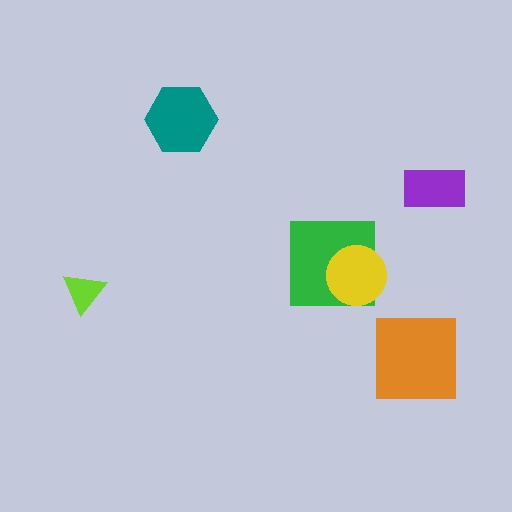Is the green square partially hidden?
Yes, it is partially covered by another shape.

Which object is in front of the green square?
The yellow circle is in front of the green square.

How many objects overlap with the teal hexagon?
0 objects overlap with the teal hexagon.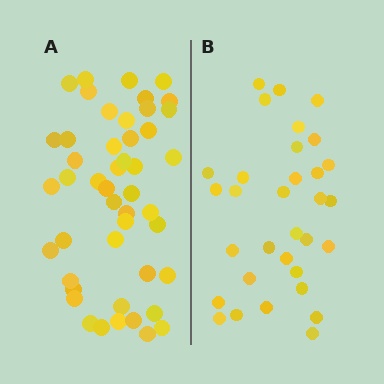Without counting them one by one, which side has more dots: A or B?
Region A (the left region) has more dots.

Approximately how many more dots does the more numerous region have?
Region A has approximately 15 more dots than region B.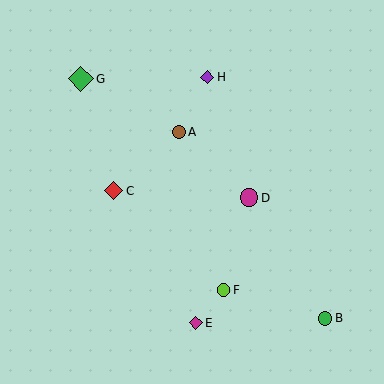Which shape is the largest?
The green diamond (labeled G) is the largest.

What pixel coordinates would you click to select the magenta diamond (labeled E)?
Click at (196, 323) to select the magenta diamond E.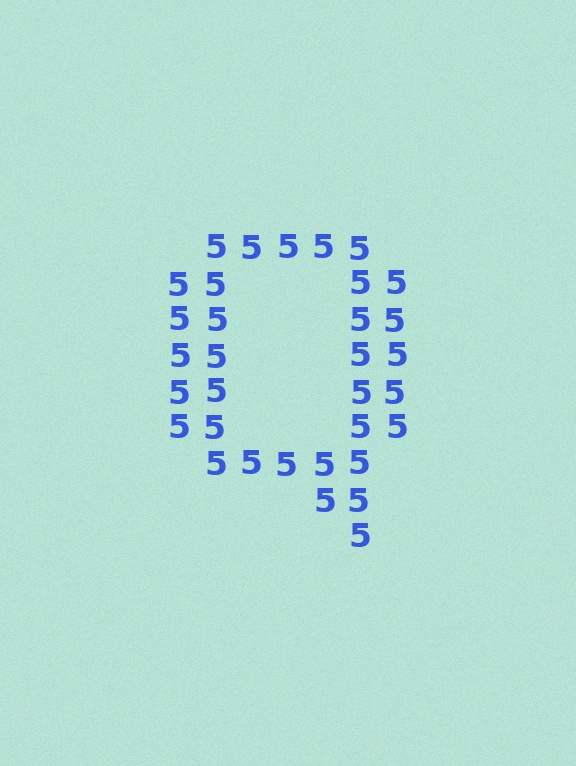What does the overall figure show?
The overall figure shows the letter Q.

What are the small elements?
The small elements are digit 5's.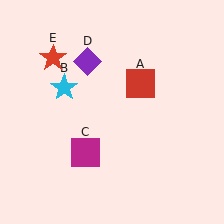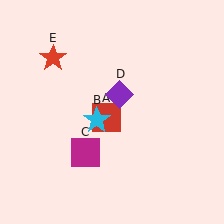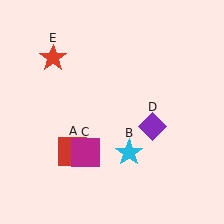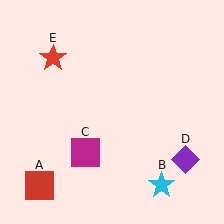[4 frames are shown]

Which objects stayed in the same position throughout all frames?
Magenta square (object C) and red star (object E) remained stationary.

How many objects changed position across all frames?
3 objects changed position: red square (object A), cyan star (object B), purple diamond (object D).